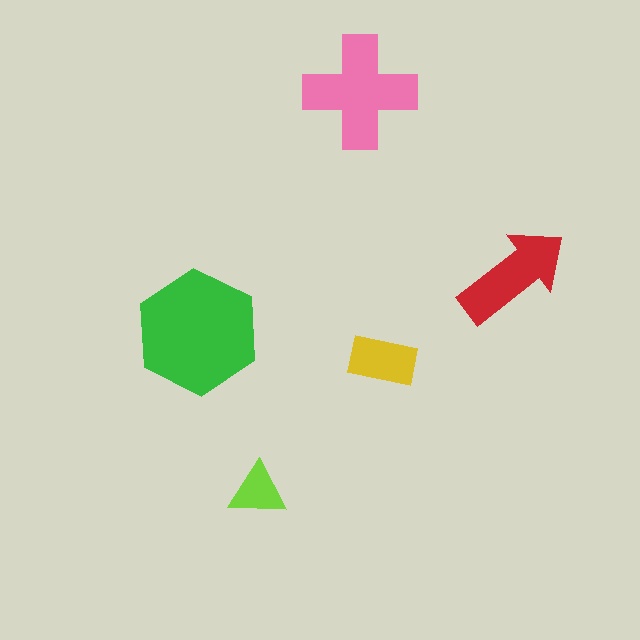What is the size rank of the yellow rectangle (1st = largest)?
4th.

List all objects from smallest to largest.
The lime triangle, the yellow rectangle, the red arrow, the pink cross, the green hexagon.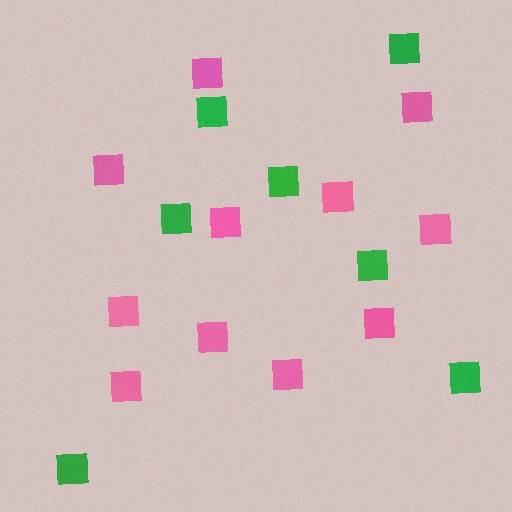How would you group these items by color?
There are 2 groups: one group of green squares (7) and one group of pink squares (11).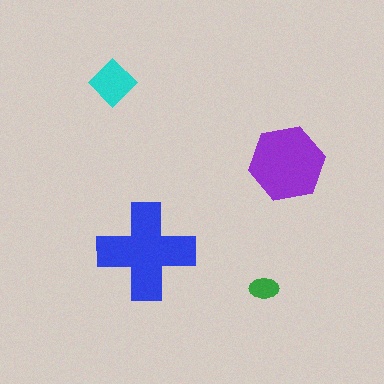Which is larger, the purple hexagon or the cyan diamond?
The purple hexagon.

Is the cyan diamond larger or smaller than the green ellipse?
Larger.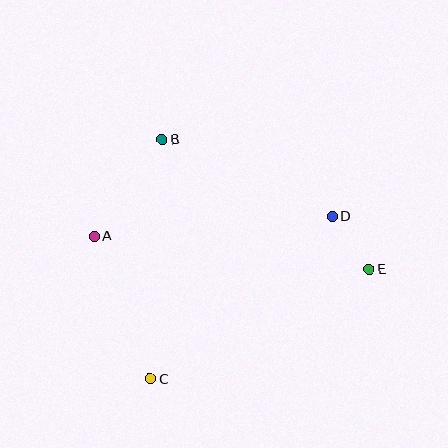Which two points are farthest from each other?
Points A and E are farthest from each other.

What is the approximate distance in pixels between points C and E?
The distance between C and E is approximately 245 pixels.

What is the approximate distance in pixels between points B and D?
The distance between B and D is approximately 186 pixels.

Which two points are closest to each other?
Points D and E are closest to each other.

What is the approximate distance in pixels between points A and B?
The distance between A and B is approximately 118 pixels.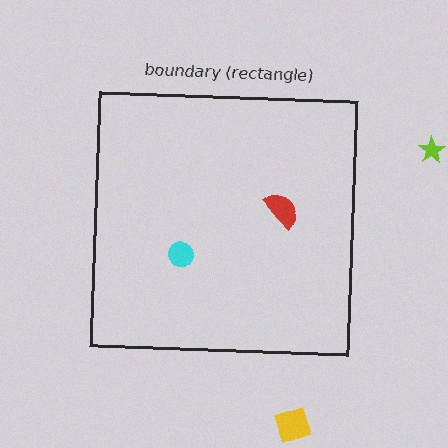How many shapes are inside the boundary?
2 inside, 2 outside.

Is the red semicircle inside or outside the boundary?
Inside.